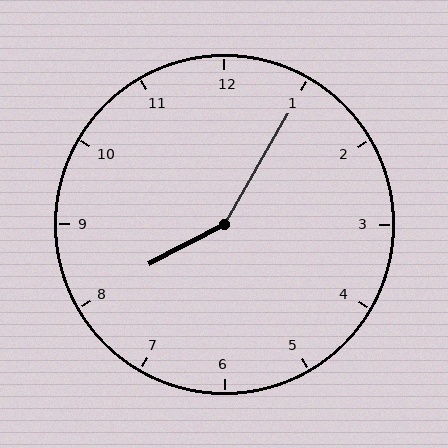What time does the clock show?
8:05.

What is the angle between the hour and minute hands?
Approximately 148 degrees.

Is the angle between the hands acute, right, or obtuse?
It is obtuse.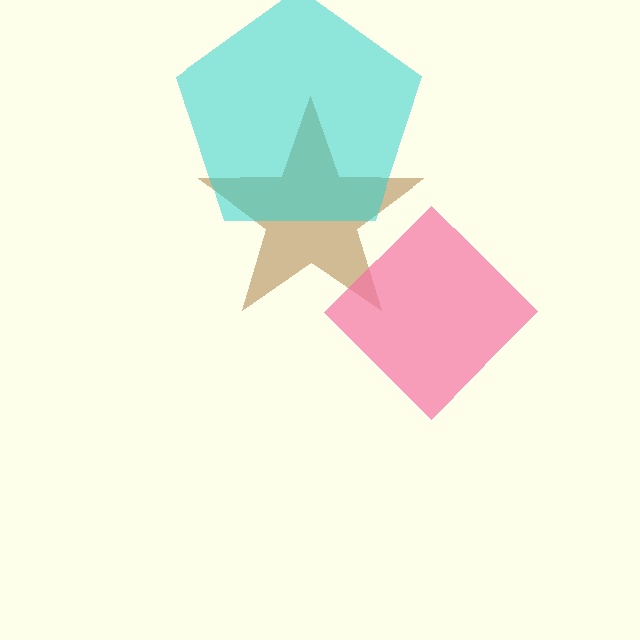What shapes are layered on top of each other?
The layered shapes are: a brown star, a cyan pentagon, a pink diamond.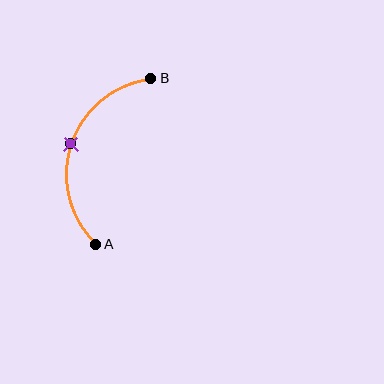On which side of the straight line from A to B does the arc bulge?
The arc bulges to the left of the straight line connecting A and B.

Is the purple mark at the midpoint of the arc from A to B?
Yes. The purple mark lies on the arc at equal arc-length from both A and B — it is the arc midpoint.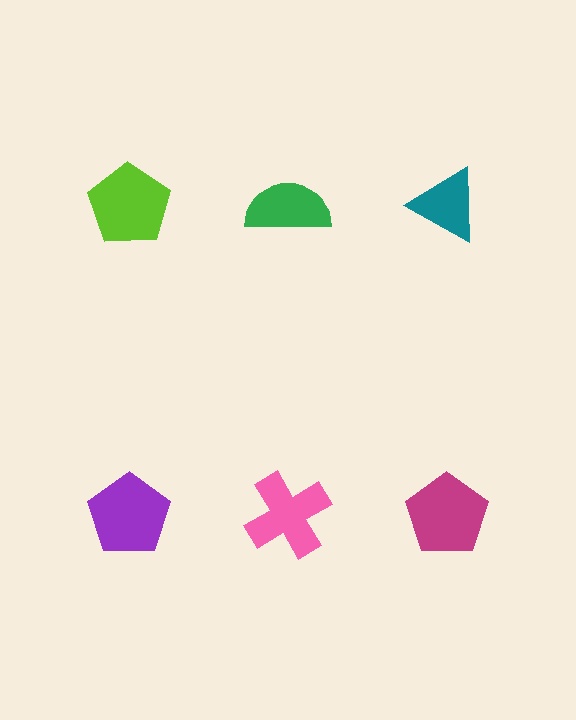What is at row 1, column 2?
A green semicircle.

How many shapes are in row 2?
3 shapes.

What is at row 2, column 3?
A magenta pentagon.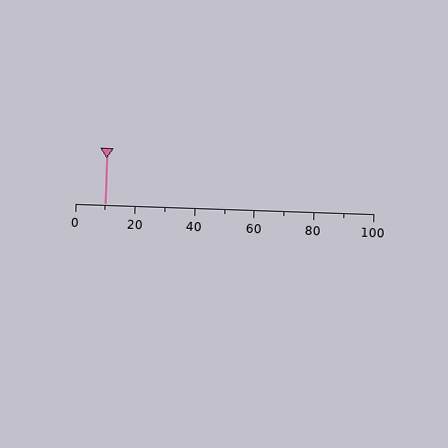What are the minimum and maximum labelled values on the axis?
The axis runs from 0 to 100.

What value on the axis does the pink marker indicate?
The marker indicates approximately 10.